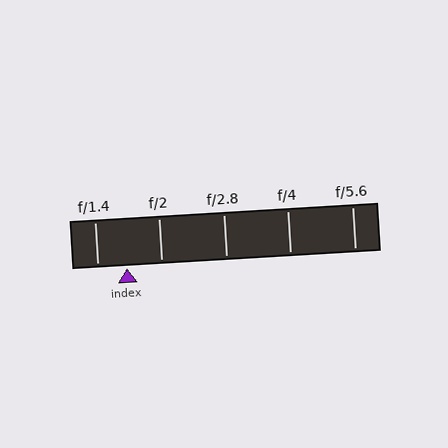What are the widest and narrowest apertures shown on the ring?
The widest aperture shown is f/1.4 and the narrowest is f/5.6.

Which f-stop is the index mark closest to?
The index mark is closest to f/1.4.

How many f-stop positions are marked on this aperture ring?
There are 5 f-stop positions marked.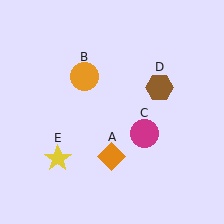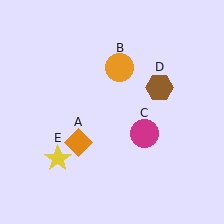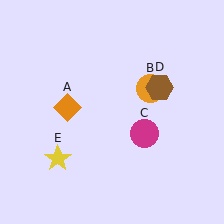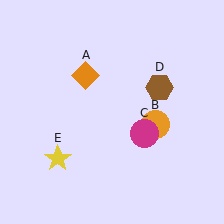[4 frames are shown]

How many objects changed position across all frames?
2 objects changed position: orange diamond (object A), orange circle (object B).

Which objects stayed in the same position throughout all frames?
Magenta circle (object C) and brown hexagon (object D) and yellow star (object E) remained stationary.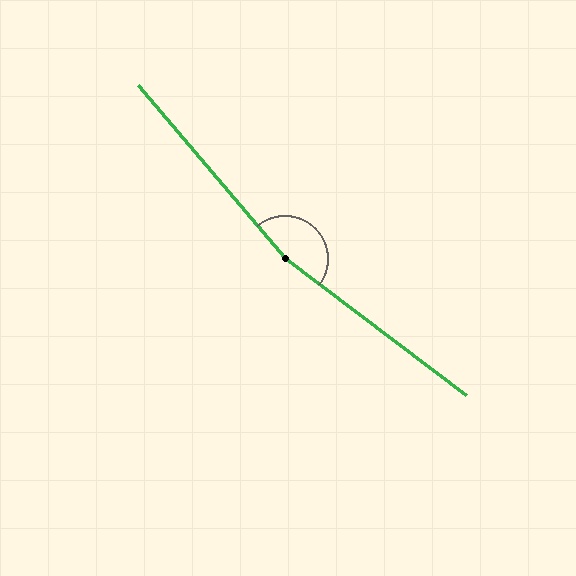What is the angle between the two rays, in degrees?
Approximately 167 degrees.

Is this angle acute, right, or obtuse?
It is obtuse.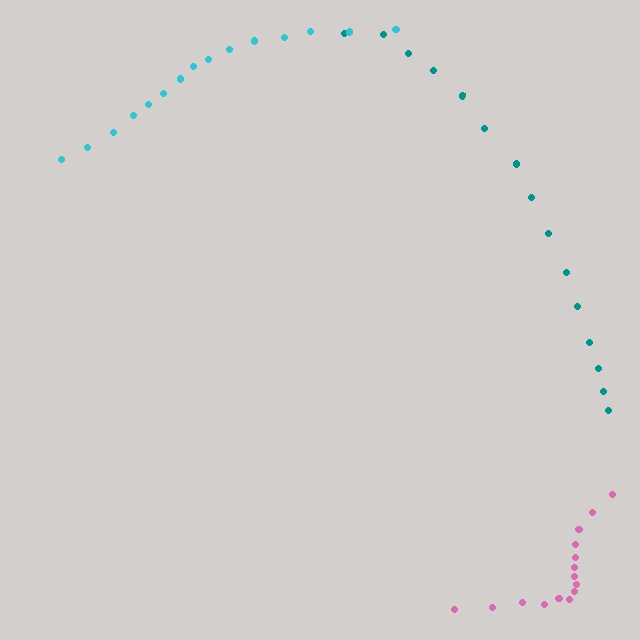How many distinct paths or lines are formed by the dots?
There are 3 distinct paths.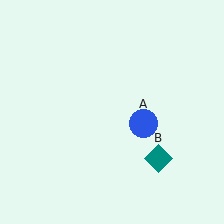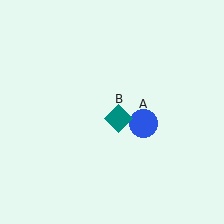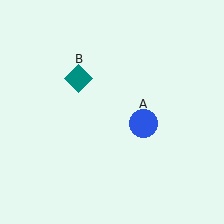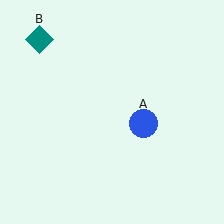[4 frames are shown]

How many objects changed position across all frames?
1 object changed position: teal diamond (object B).